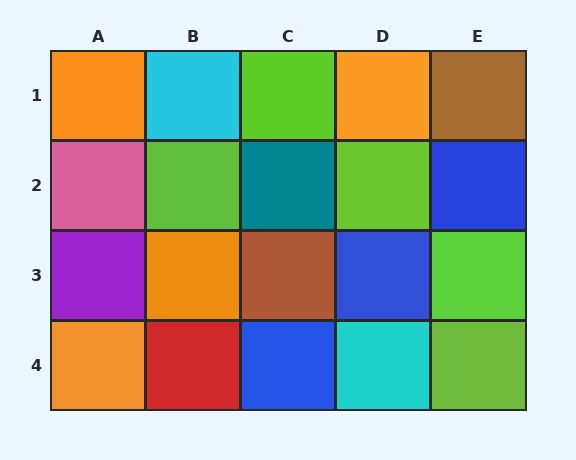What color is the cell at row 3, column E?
Lime.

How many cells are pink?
1 cell is pink.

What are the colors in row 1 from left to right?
Orange, cyan, lime, orange, brown.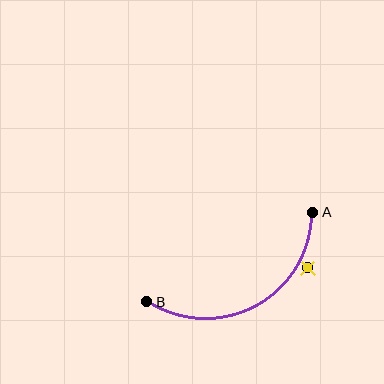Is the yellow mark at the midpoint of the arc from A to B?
No — the yellow mark does not lie on the arc at all. It sits slightly outside the curve.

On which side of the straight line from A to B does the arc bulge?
The arc bulges below the straight line connecting A and B.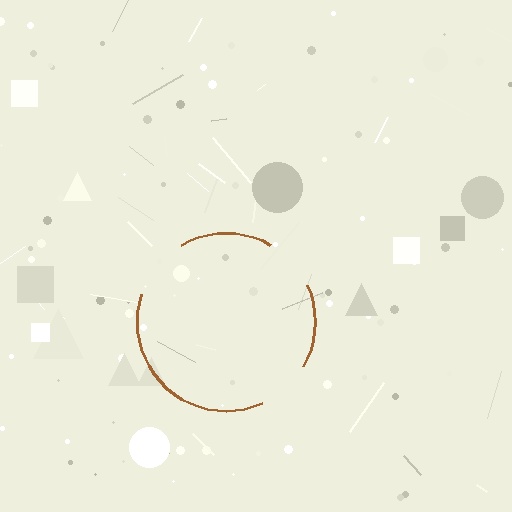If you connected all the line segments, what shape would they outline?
They would outline a circle.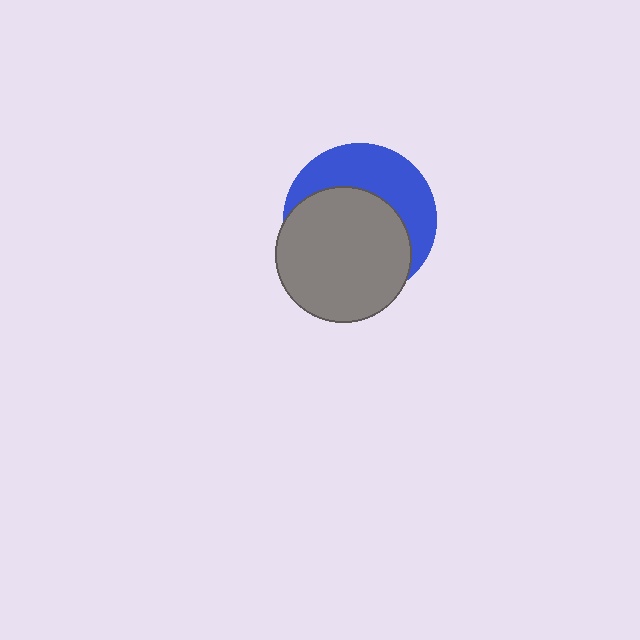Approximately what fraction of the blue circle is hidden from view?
Roughly 59% of the blue circle is hidden behind the gray circle.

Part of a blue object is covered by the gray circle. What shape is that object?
It is a circle.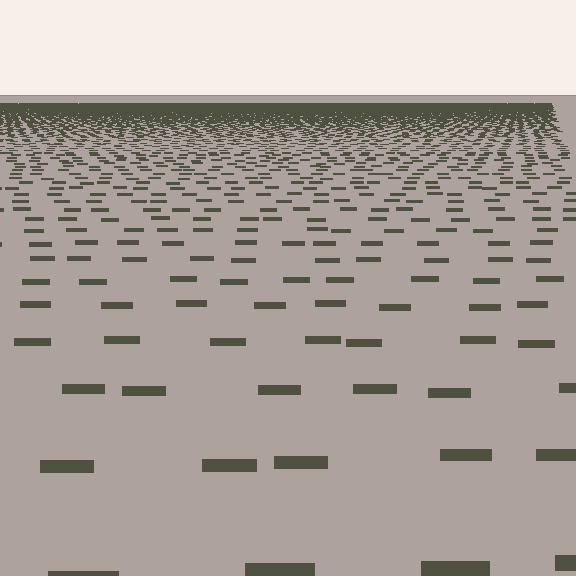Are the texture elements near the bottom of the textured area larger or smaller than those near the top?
Larger. Near the bottom, elements are closer to the viewer and appear at a bigger on-screen size.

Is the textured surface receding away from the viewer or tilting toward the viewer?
The surface is receding away from the viewer. Texture elements get smaller and denser toward the top.